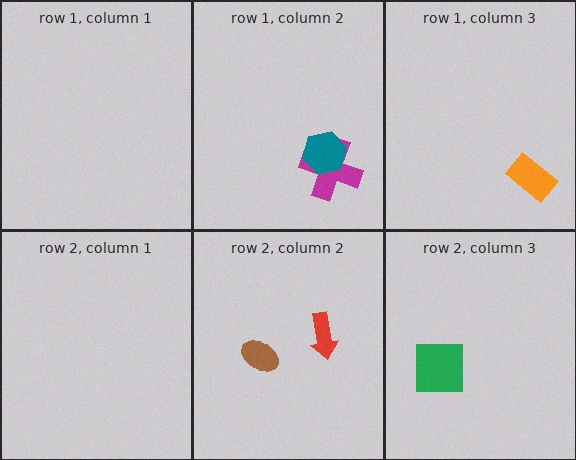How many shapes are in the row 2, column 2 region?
2.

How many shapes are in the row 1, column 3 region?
1.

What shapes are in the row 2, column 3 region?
The green square.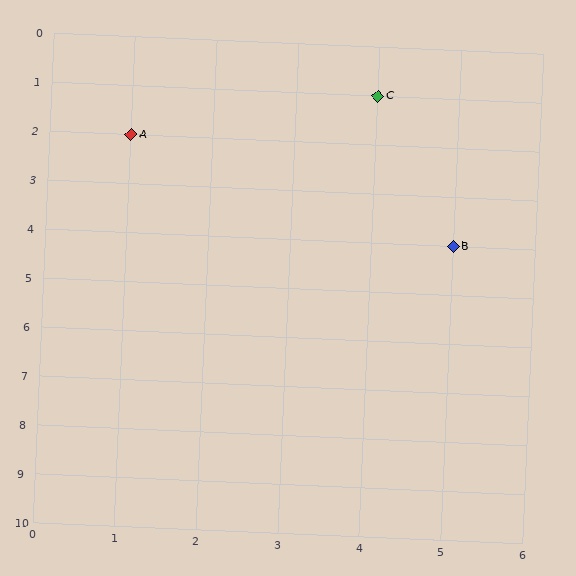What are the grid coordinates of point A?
Point A is at grid coordinates (1, 2).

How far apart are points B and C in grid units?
Points B and C are 1 column and 3 rows apart (about 3.2 grid units diagonally).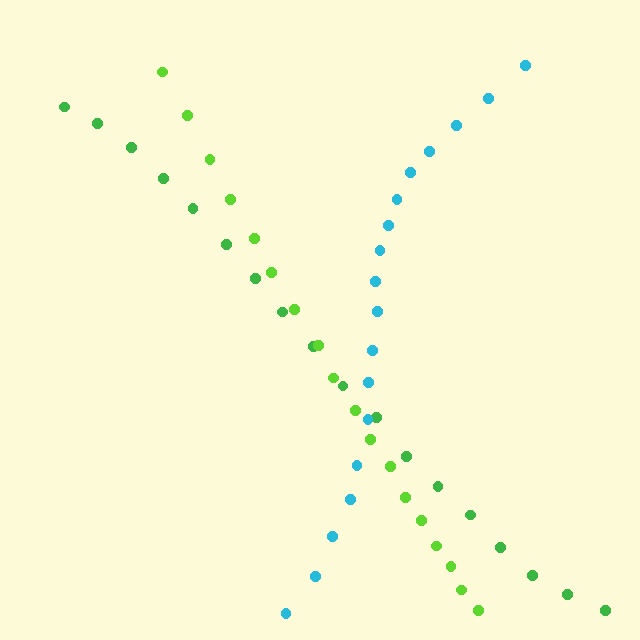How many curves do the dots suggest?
There are 3 distinct paths.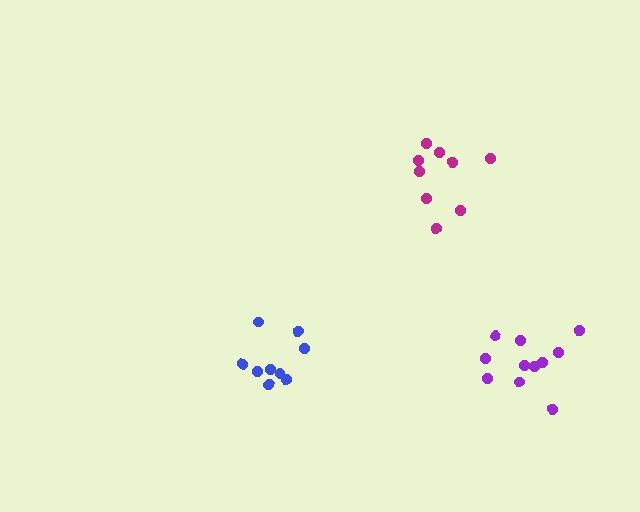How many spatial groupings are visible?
There are 3 spatial groupings.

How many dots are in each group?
Group 1: 9 dots, Group 2: 11 dots, Group 3: 9 dots (29 total).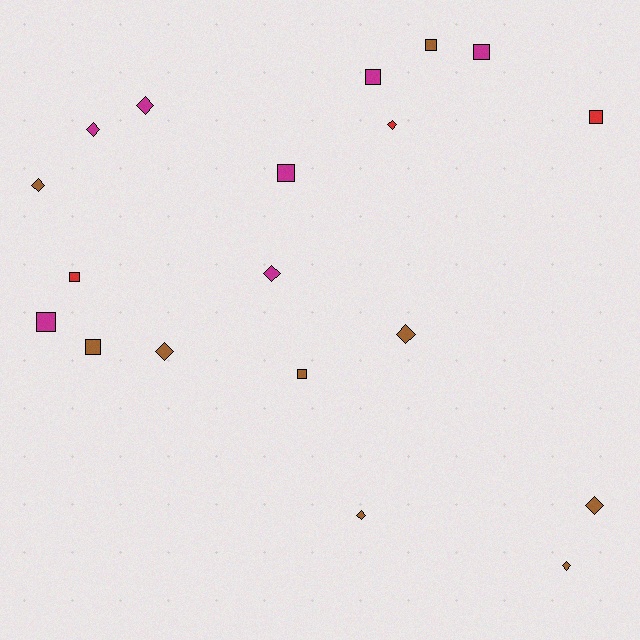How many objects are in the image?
There are 19 objects.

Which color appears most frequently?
Brown, with 9 objects.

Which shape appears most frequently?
Diamond, with 10 objects.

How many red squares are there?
There are 2 red squares.